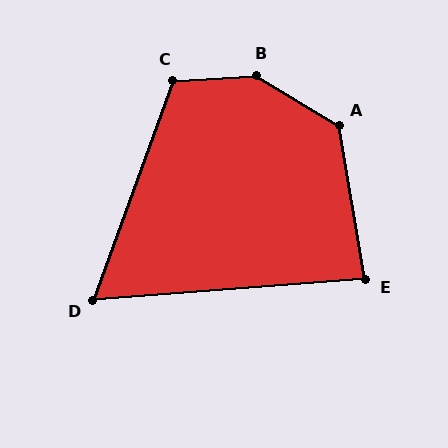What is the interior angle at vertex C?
Approximately 114 degrees (obtuse).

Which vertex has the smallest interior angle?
D, at approximately 66 degrees.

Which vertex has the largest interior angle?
B, at approximately 145 degrees.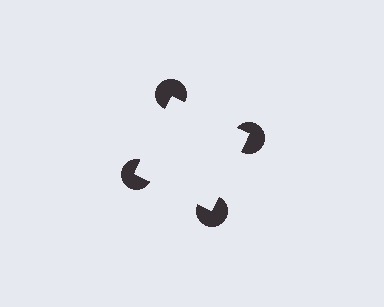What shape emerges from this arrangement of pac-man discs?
An illusory square — its edges are inferred from the aligned wedge cuts in the pac-man discs, not physically drawn.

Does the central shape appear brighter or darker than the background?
It typically appears slightly brighter than the background, even though no actual brightness change is drawn.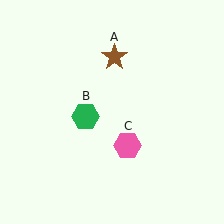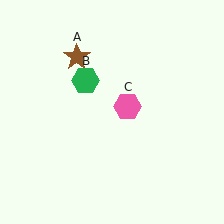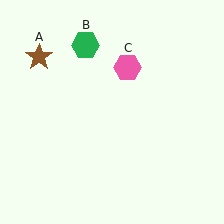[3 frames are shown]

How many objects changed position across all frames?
3 objects changed position: brown star (object A), green hexagon (object B), pink hexagon (object C).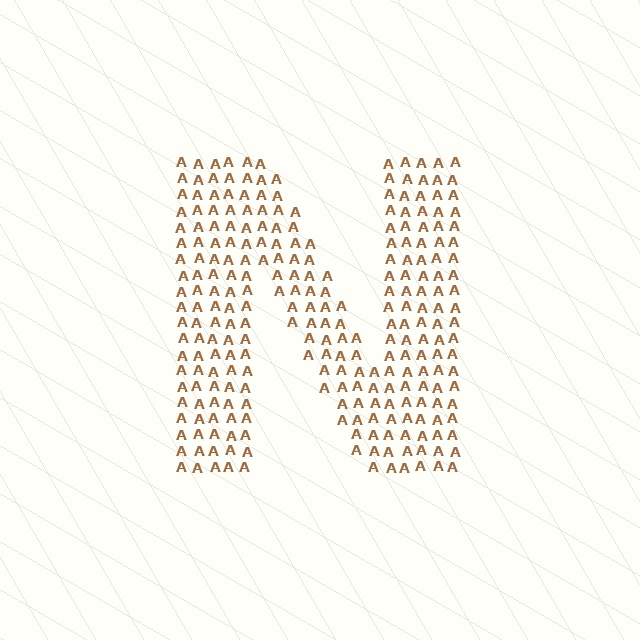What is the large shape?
The large shape is the letter N.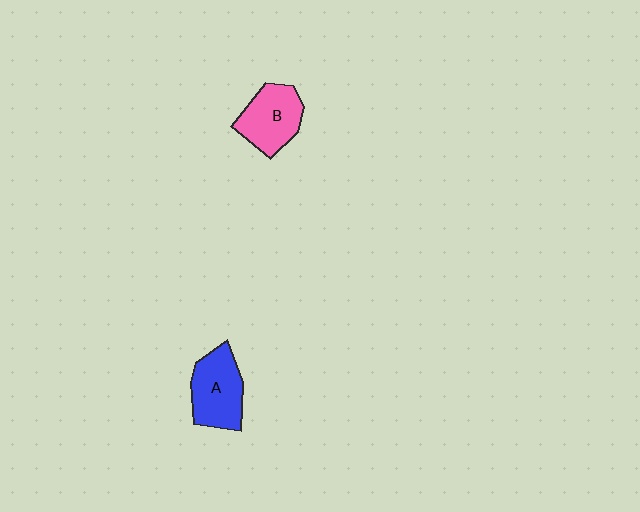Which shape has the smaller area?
Shape B (pink).